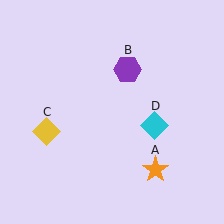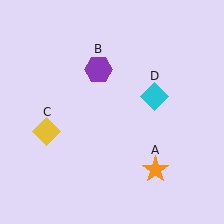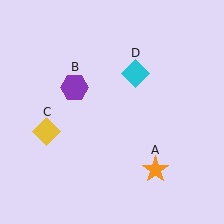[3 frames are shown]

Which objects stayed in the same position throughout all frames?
Orange star (object A) and yellow diamond (object C) remained stationary.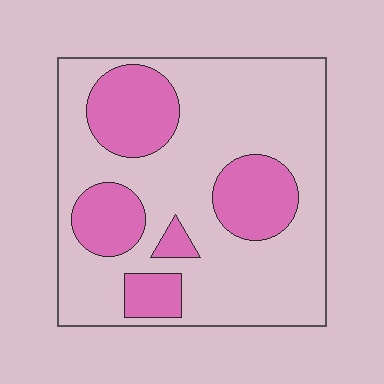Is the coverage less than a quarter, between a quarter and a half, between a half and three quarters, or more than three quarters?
Between a quarter and a half.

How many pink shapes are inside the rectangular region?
5.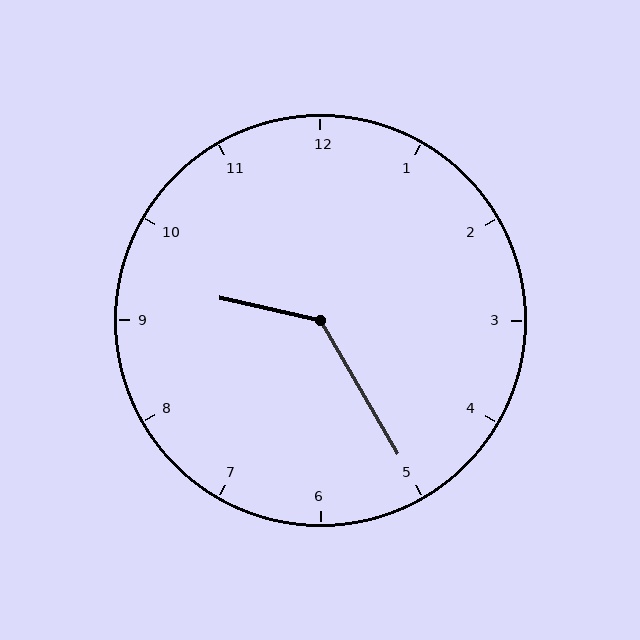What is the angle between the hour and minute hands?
Approximately 132 degrees.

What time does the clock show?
9:25.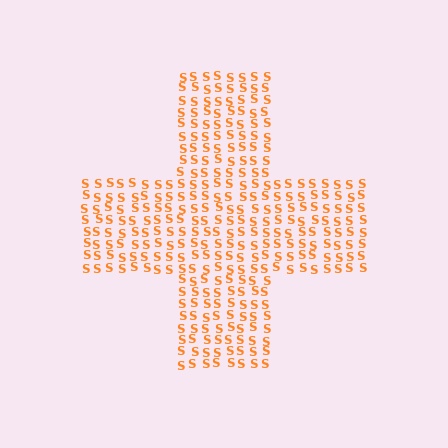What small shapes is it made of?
It is made of small letter S's.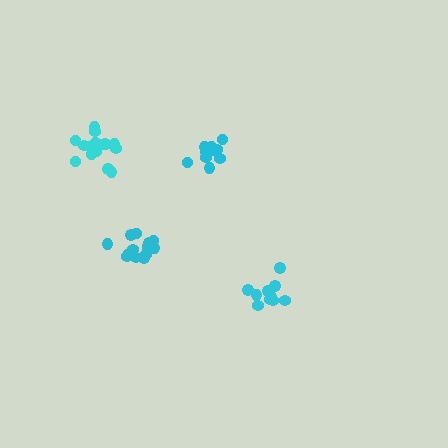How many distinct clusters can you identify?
There are 4 distinct clusters.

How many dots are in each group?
Group 1: 10 dots, Group 2: 10 dots, Group 3: 14 dots, Group 4: 16 dots (50 total).